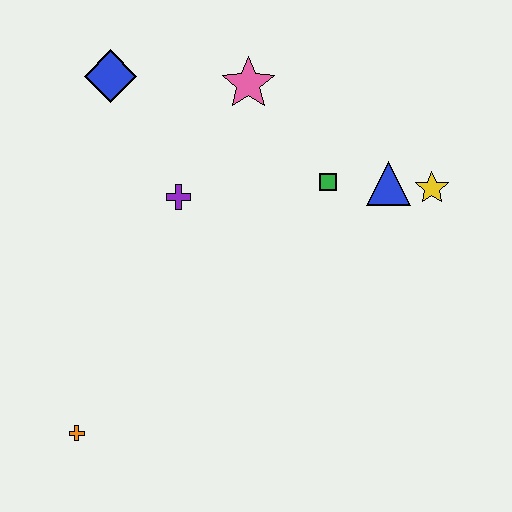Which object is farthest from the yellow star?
The orange cross is farthest from the yellow star.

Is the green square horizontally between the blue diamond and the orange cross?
No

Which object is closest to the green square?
The blue triangle is closest to the green square.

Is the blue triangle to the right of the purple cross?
Yes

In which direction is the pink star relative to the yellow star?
The pink star is to the left of the yellow star.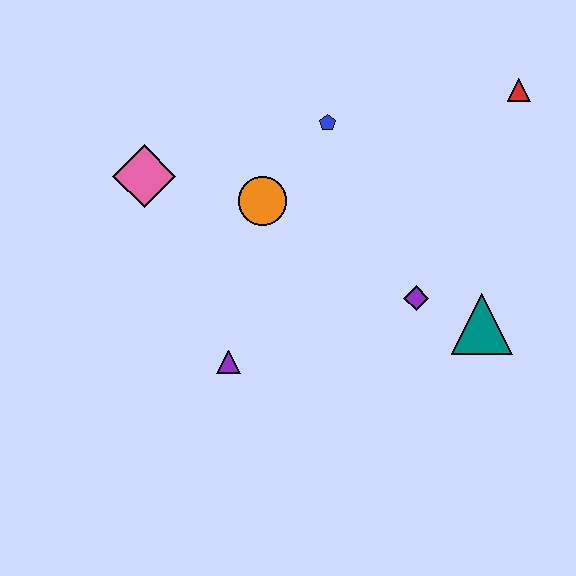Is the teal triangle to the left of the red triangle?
Yes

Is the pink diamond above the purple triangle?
Yes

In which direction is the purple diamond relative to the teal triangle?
The purple diamond is to the left of the teal triangle.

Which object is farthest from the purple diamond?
The pink diamond is farthest from the purple diamond.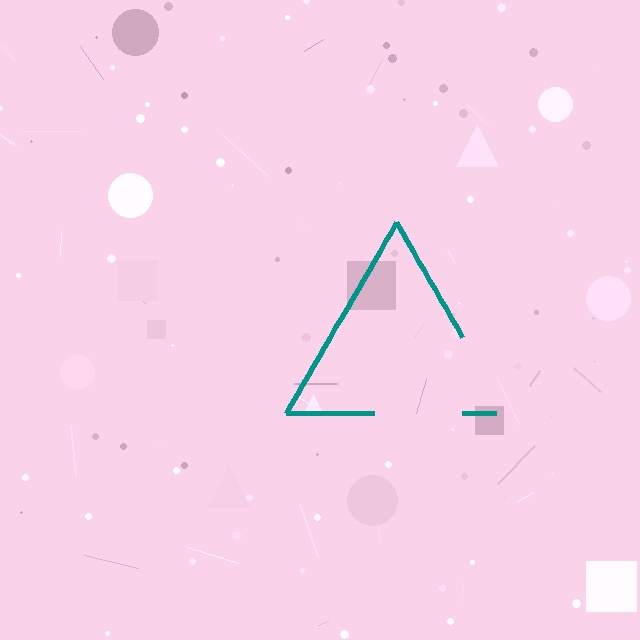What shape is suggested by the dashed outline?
The dashed outline suggests a triangle.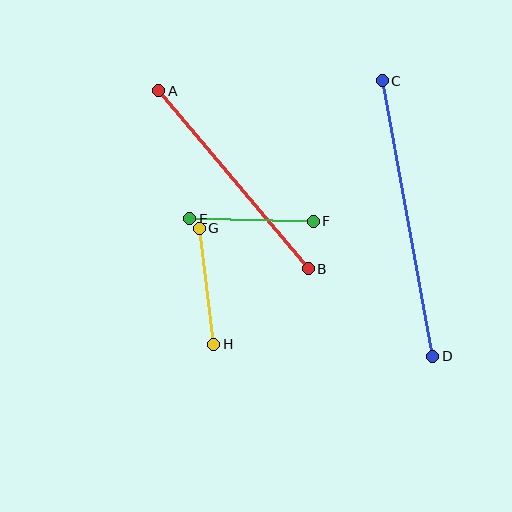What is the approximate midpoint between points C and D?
The midpoint is at approximately (408, 218) pixels.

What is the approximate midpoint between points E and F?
The midpoint is at approximately (251, 220) pixels.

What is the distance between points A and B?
The distance is approximately 232 pixels.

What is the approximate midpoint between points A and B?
The midpoint is at approximately (234, 180) pixels.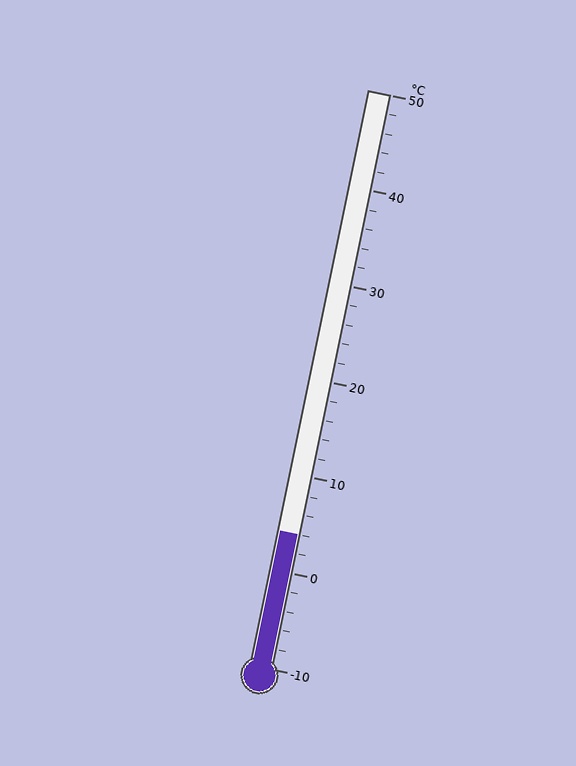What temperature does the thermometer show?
The thermometer shows approximately 4°C.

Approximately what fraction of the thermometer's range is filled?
The thermometer is filled to approximately 25% of its range.